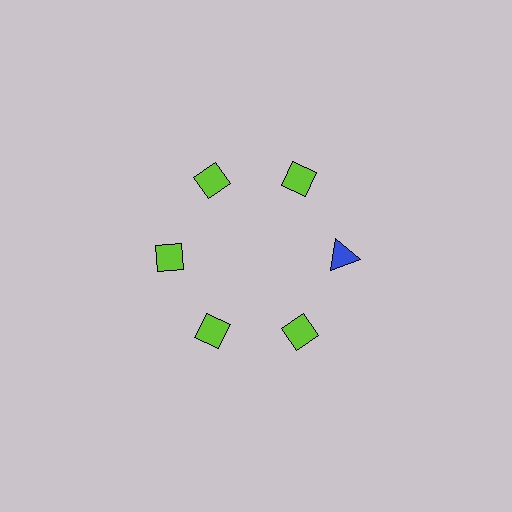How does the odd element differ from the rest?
It differs in both color (blue instead of lime) and shape (triangle instead of diamond).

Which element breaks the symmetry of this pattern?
The blue triangle at roughly the 3 o'clock position breaks the symmetry. All other shapes are lime diamonds.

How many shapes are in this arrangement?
There are 6 shapes arranged in a ring pattern.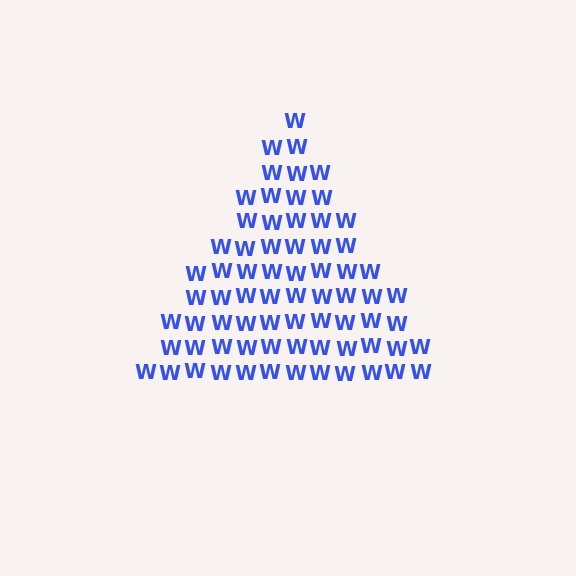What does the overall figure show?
The overall figure shows a triangle.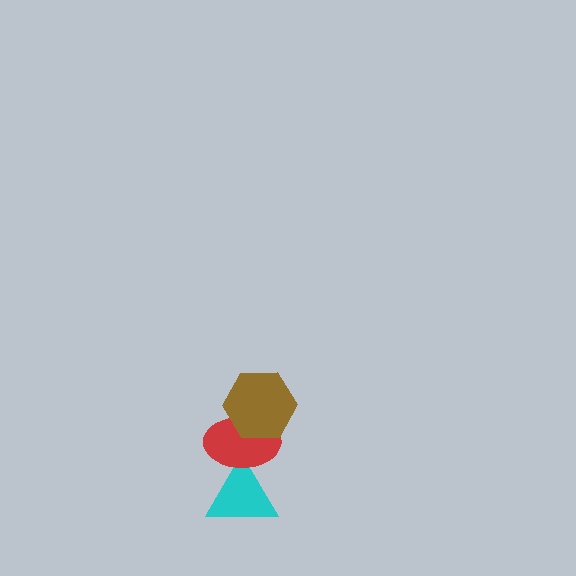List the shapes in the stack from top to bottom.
From top to bottom: the brown hexagon, the red ellipse, the cyan triangle.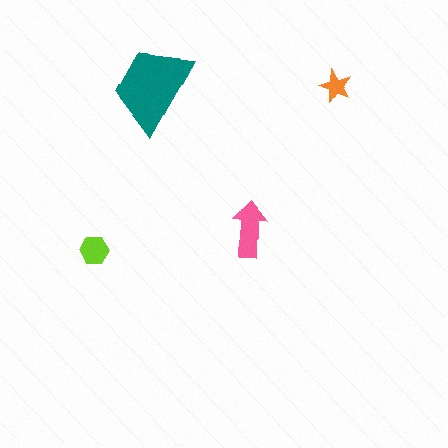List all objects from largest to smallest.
The teal trapezoid, the pink arrow, the lime hexagon, the orange star.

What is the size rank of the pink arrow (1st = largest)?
2nd.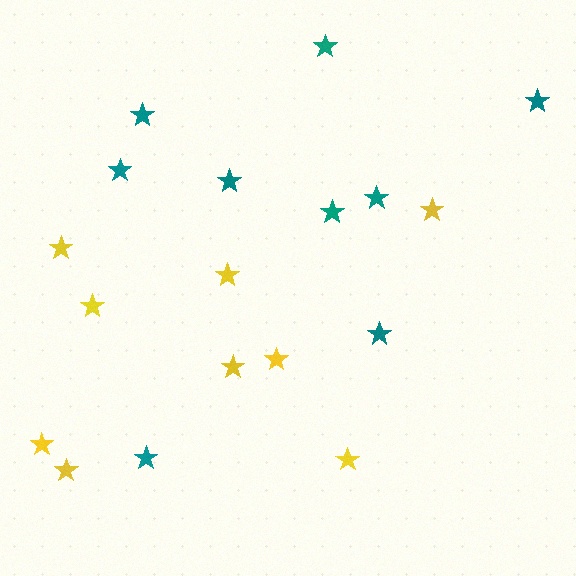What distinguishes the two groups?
There are 2 groups: one group of yellow stars (9) and one group of teal stars (9).